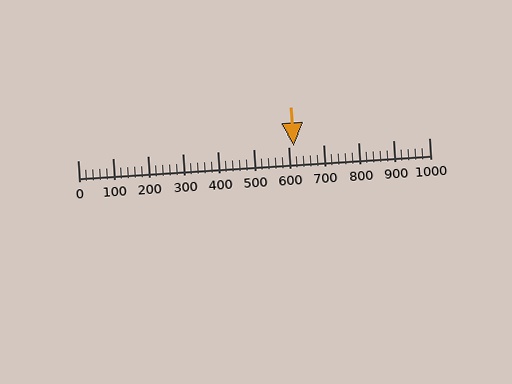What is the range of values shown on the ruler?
The ruler shows values from 0 to 1000.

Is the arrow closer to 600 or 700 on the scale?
The arrow is closer to 600.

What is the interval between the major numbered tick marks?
The major tick marks are spaced 100 units apart.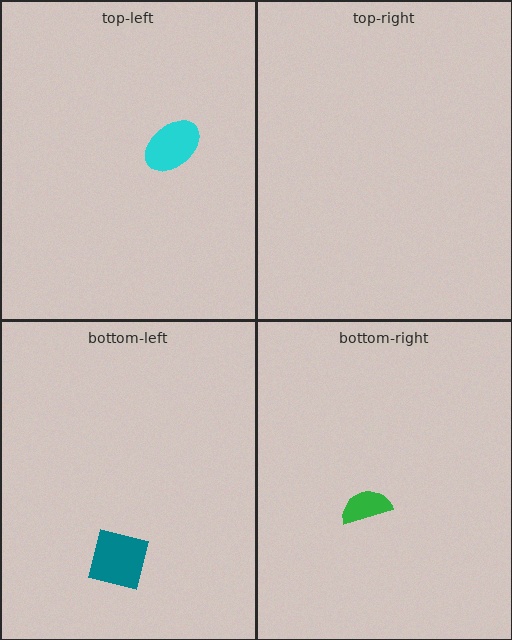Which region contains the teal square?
The bottom-left region.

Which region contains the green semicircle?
The bottom-right region.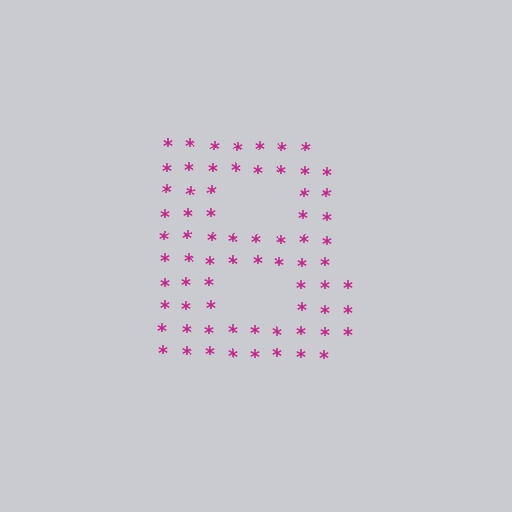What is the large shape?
The large shape is the letter B.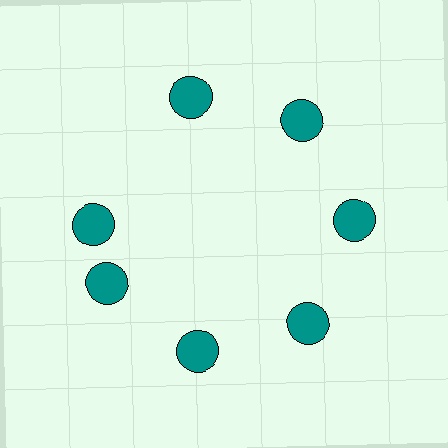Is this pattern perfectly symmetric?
No. The 7 teal circles are arranged in a ring, but one element near the 10 o'clock position is rotated out of alignment along the ring, breaking the 7-fold rotational symmetry.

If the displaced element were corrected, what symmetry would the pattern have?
It would have 7-fold rotational symmetry — the pattern would map onto itself every 51 degrees.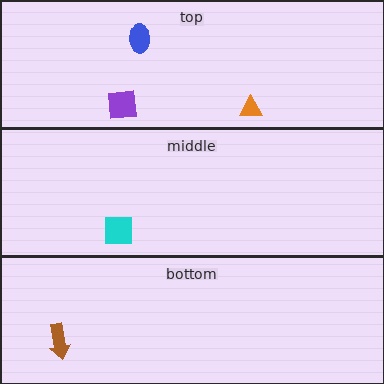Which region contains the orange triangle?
The top region.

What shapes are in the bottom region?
The brown arrow.